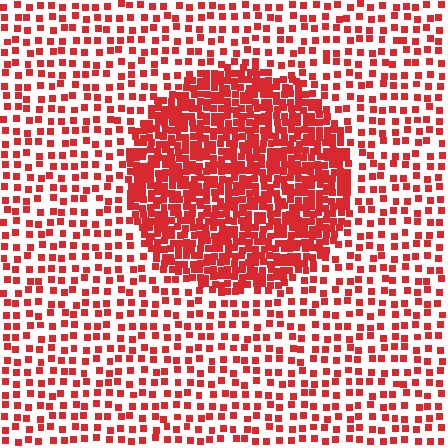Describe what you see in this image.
The image contains small red elements arranged at two different densities. A circle-shaped region is visible where the elements are more densely packed than the surrounding area.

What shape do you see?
I see a circle.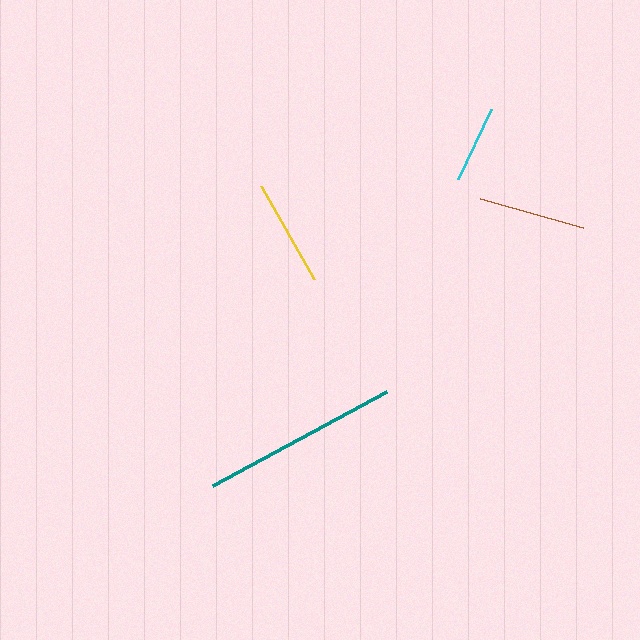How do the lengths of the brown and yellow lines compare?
The brown and yellow lines are approximately the same length.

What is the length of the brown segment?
The brown segment is approximately 108 pixels long.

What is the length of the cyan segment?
The cyan segment is approximately 77 pixels long.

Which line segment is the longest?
The teal line is the longest at approximately 198 pixels.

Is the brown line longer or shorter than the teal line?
The teal line is longer than the brown line.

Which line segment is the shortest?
The cyan line is the shortest at approximately 77 pixels.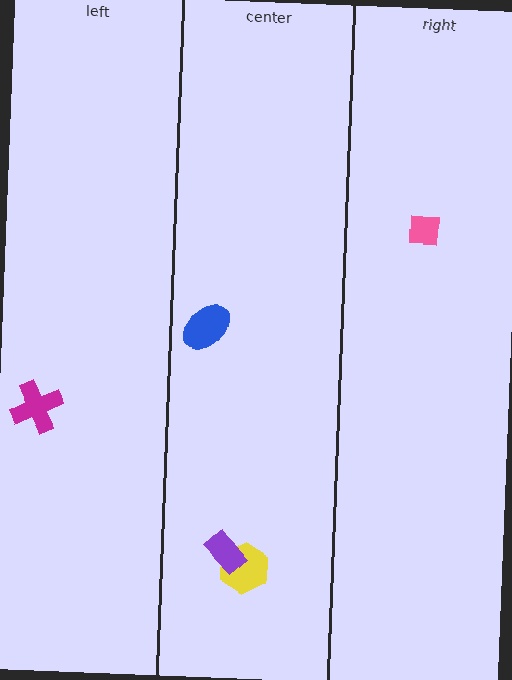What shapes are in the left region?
The magenta cross.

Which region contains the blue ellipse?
The center region.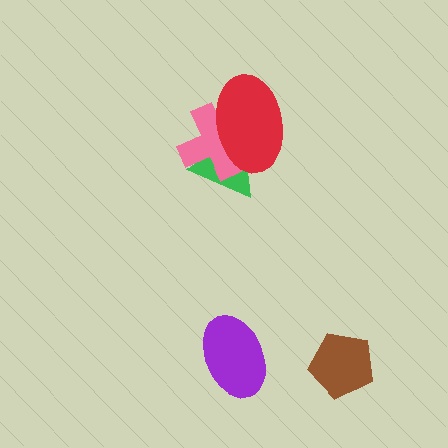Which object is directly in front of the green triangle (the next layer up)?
The pink cross is directly in front of the green triangle.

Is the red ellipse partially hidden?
No, no other shape covers it.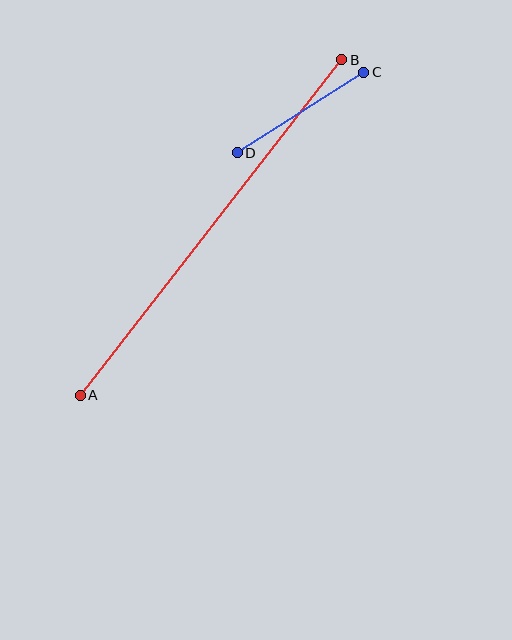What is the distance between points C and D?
The distance is approximately 150 pixels.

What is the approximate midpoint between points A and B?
The midpoint is at approximately (211, 228) pixels.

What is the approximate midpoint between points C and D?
The midpoint is at approximately (301, 112) pixels.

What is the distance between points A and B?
The distance is approximately 425 pixels.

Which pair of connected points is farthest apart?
Points A and B are farthest apart.